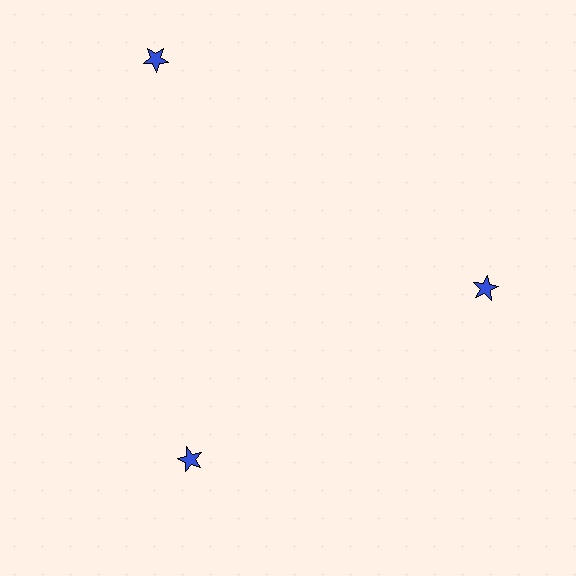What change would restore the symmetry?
The symmetry would be restored by moving it inward, back onto the ring so that all 3 stars sit at equal angles and equal distance from the center.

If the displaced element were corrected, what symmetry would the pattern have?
It would have 3-fold rotational symmetry — the pattern would map onto itself every 120 degrees.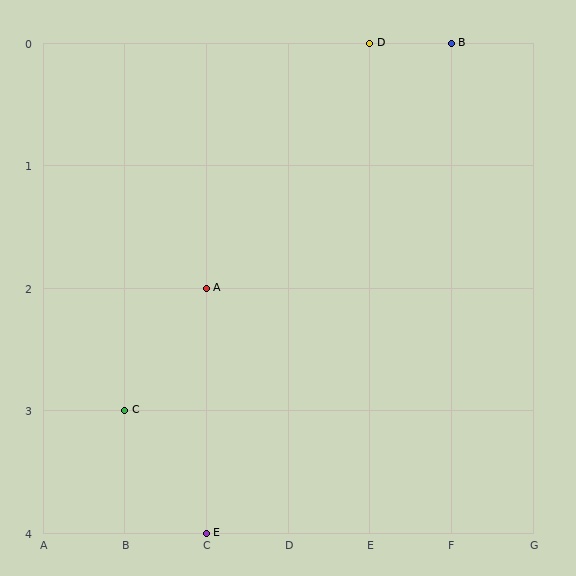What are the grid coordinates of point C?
Point C is at grid coordinates (B, 3).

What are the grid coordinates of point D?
Point D is at grid coordinates (E, 0).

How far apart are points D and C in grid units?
Points D and C are 3 columns and 3 rows apart (about 4.2 grid units diagonally).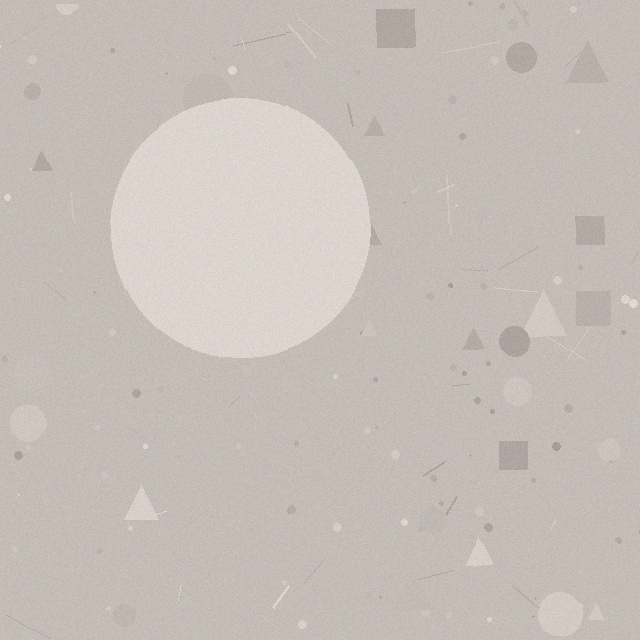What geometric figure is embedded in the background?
A circle is embedded in the background.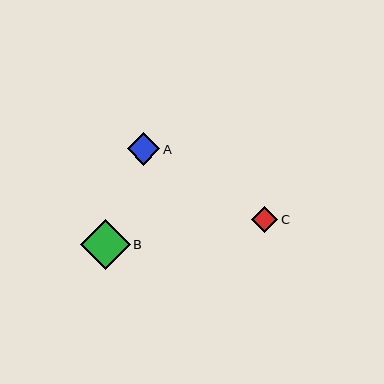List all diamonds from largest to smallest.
From largest to smallest: B, A, C.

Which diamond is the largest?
Diamond B is the largest with a size of approximately 50 pixels.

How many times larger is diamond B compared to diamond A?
Diamond B is approximately 1.5 times the size of diamond A.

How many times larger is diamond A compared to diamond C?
Diamond A is approximately 1.2 times the size of diamond C.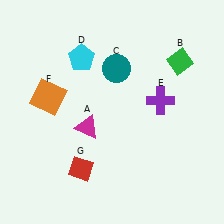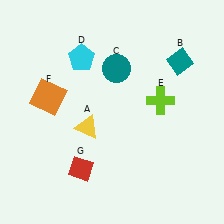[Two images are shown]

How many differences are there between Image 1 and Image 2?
There are 3 differences between the two images.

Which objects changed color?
A changed from magenta to yellow. B changed from green to teal. E changed from purple to lime.